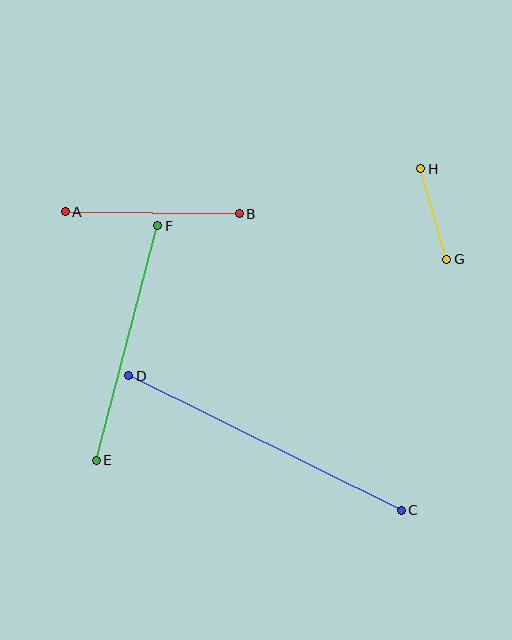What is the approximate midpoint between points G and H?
The midpoint is at approximately (433, 214) pixels.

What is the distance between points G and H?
The distance is approximately 94 pixels.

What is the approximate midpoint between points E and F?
The midpoint is at approximately (127, 343) pixels.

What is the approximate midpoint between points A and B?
The midpoint is at approximately (152, 213) pixels.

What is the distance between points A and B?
The distance is approximately 174 pixels.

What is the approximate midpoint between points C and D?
The midpoint is at approximately (265, 443) pixels.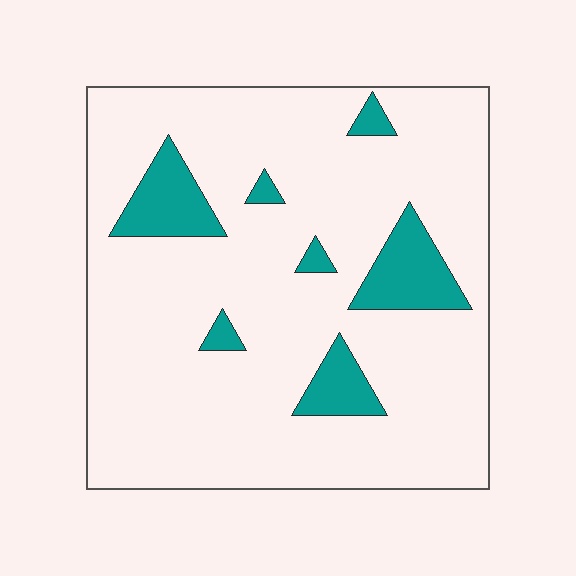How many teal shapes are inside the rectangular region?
7.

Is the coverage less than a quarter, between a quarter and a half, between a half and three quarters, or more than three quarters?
Less than a quarter.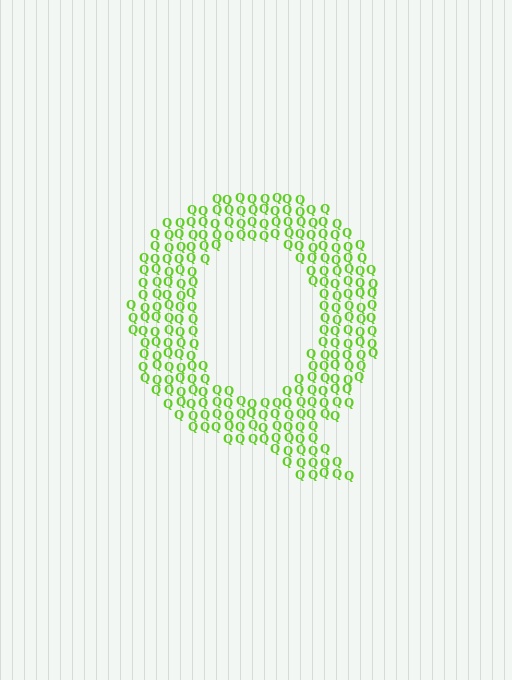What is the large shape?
The large shape is the letter Q.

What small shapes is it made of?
It is made of small letter Q's.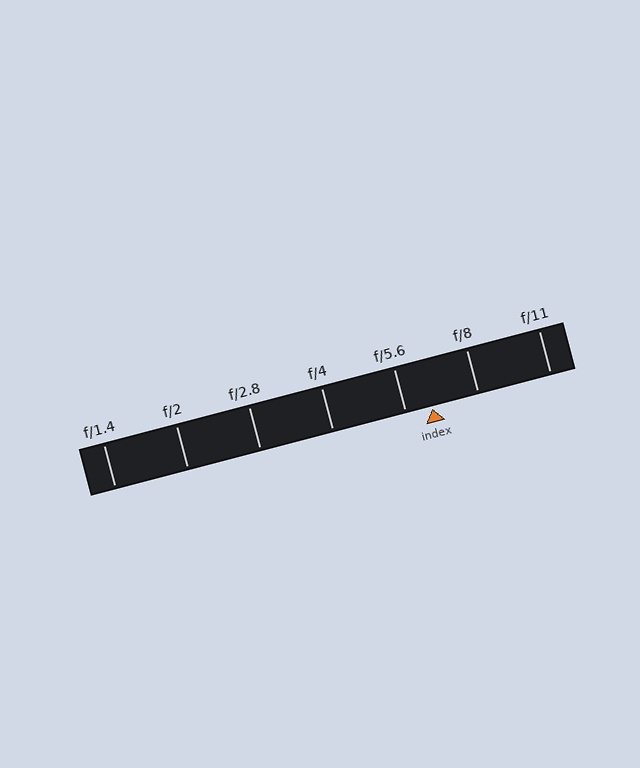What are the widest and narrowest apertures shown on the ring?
The widest aperture shown is f/1.4 and the narrowest is f/11.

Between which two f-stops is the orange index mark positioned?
The index mark is between f/5.6 and f/8.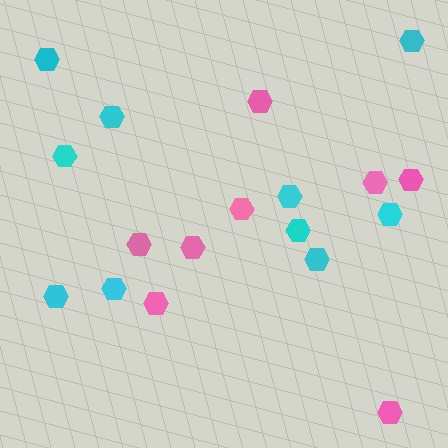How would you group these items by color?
There are 2 groups: one group of cyan hexagons (10) and one group of pink hexagons (8).